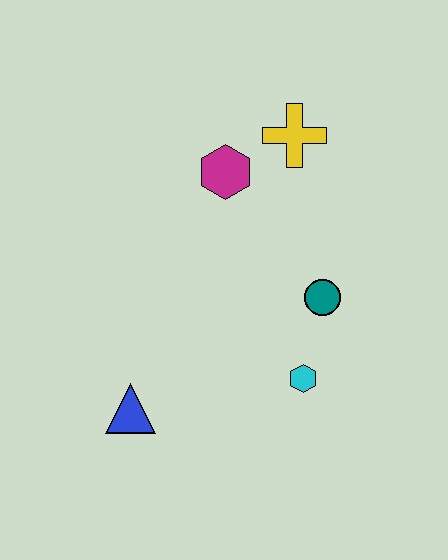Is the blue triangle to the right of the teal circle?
No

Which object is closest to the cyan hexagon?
The teal circle is closest to the cyan hexagon.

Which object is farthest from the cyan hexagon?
The yellow cross is farthest from the cyan hexagon.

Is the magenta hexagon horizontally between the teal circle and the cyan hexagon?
No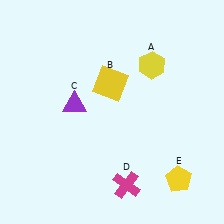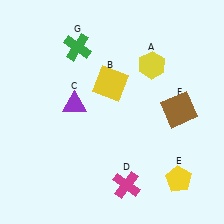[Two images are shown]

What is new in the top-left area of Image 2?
A green cross (G) was added in the top-left area of Image 2.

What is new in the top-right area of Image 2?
A brown square (F) was added in the top-right area of Image 2.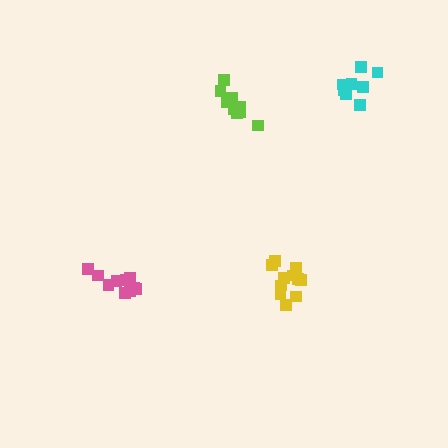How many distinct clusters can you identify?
There are 4 distinct clusters.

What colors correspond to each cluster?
The clusters are colored: pink, cyan, lime, yellow.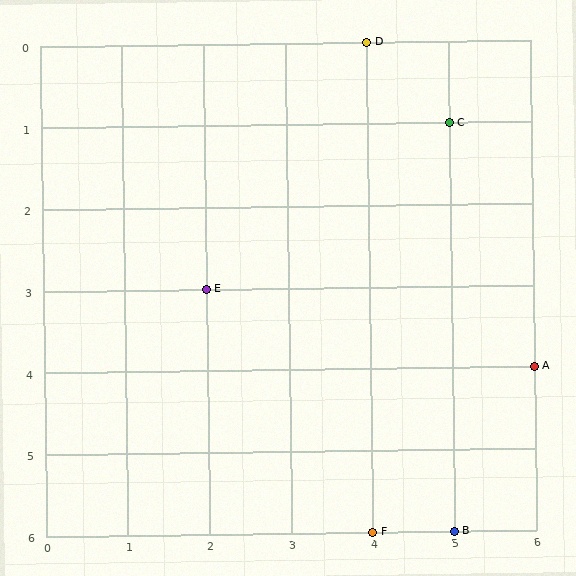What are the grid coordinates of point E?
Point E is at grid coordinates (2, 3).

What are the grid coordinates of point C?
Point C is at grid coordinates (5, 1).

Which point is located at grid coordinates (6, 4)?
Point A is at (6, 4).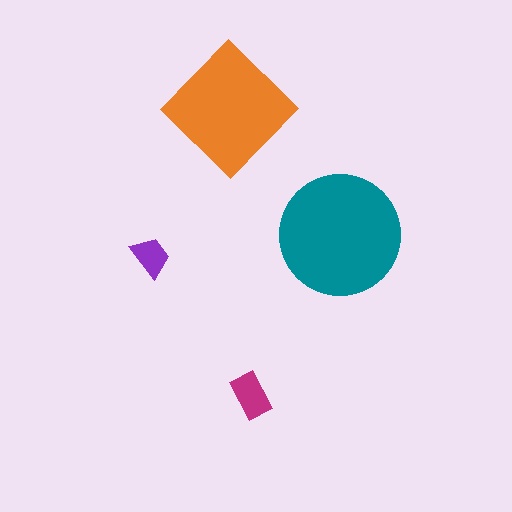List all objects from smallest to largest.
The purple trapezoid, the magenta rectangle, the orange diamond, the teal circle.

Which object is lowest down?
The magenta rectangle is bottommost.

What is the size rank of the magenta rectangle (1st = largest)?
3rd.